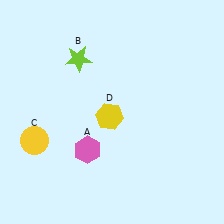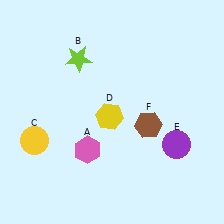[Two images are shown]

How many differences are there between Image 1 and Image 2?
There are 2 differences between the two images.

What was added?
A purple circle (E), a brown hexagon (F) were added in Image 2.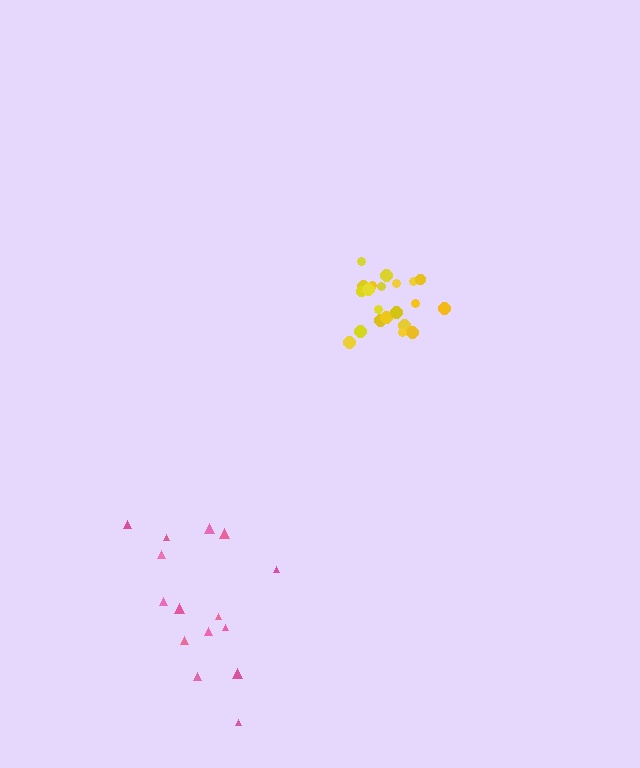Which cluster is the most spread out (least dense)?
Pink.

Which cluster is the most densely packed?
Yellow.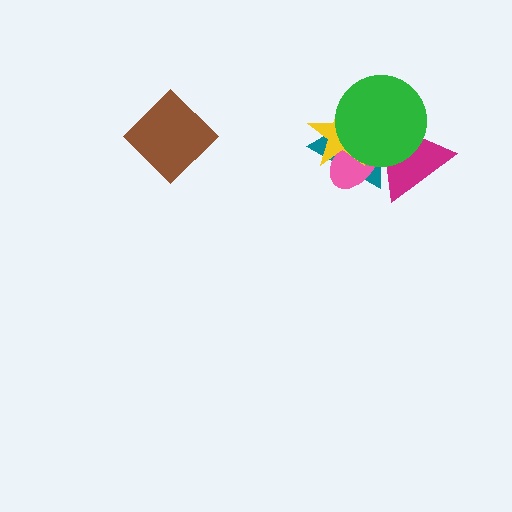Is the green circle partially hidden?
No, no other shape covers it.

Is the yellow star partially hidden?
Yes, it is partially covered by another shape.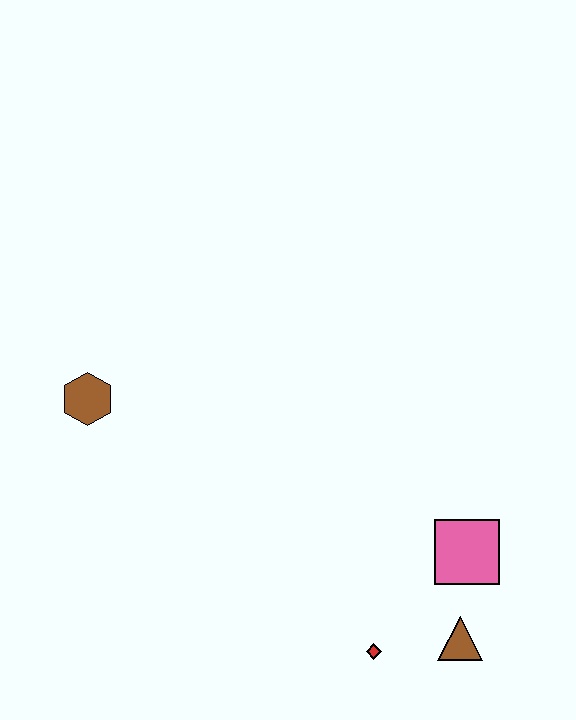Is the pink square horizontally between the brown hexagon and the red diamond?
No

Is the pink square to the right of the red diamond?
Yes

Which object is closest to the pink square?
The brown triangle is closest to the pink square.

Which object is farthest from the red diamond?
The brown hexagon is farthest from the red diamond.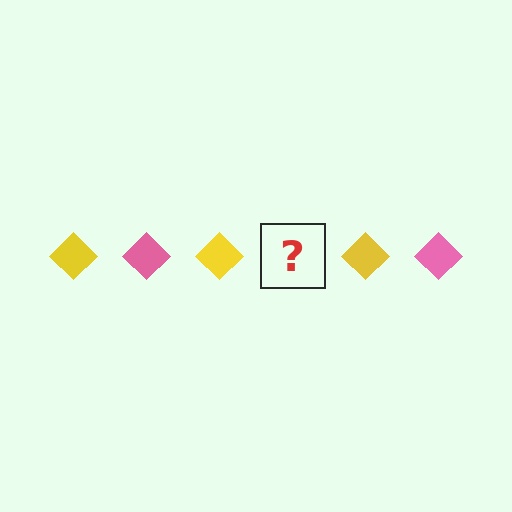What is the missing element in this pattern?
The missing element is a pink diamond.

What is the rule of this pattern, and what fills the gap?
The rule is that the pattern cycles through yellow, pink diamonds. The gap should be filled with a pink diamond.